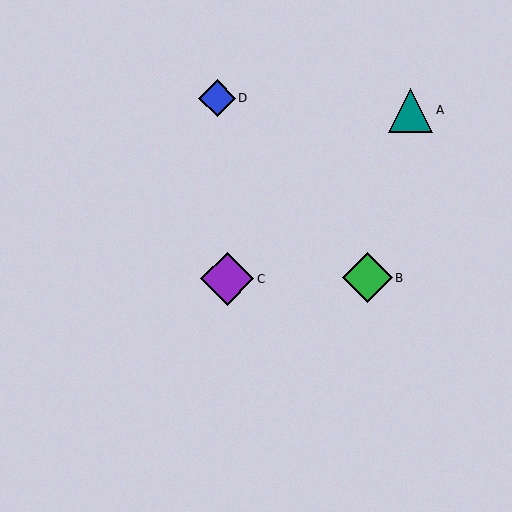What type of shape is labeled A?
Shape A is a teal triangle.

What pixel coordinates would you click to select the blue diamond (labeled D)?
Click at (217, 98) to select the blue diamond D.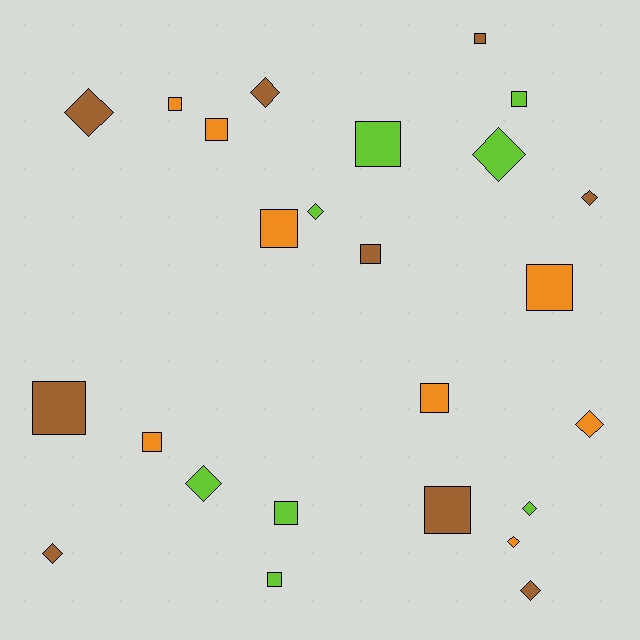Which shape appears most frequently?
Square, with 14 objects.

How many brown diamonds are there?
There are 5 brown diamonds.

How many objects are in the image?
There are 25 objects.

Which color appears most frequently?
Brown, with 9 objects.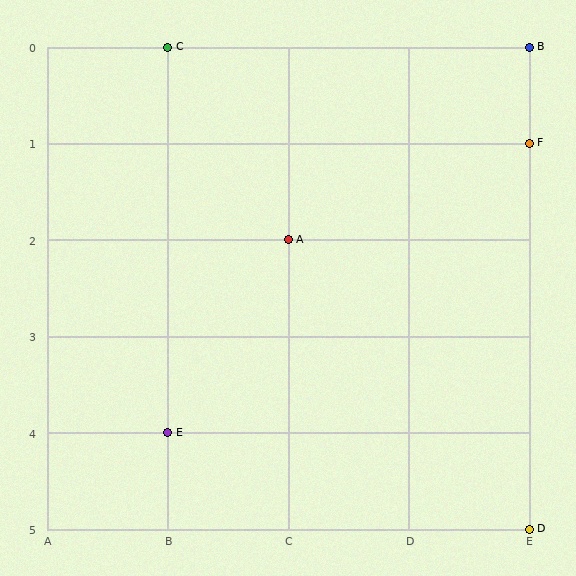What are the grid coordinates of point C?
Point C is at grid coordinates (B, 0).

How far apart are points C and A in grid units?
Points C and A are 1 column and 2 rows apart (about 2.2 grid units diagonally).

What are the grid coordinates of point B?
Point B is at grid coordinates (E, 0).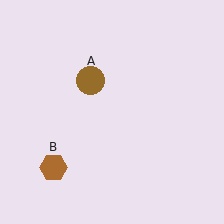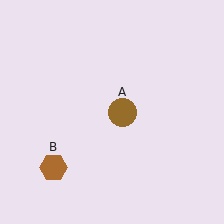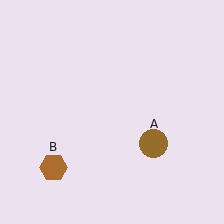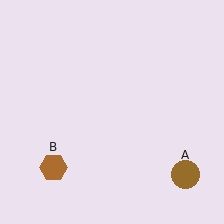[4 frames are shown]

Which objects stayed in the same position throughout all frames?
Brown hexagon (object B) remained stationary.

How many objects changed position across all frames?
1 object changed position: brown circle (object A).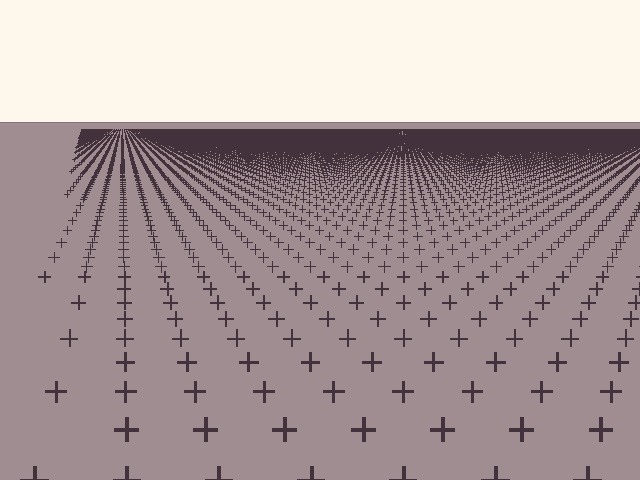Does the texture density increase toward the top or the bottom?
Density increases toward the top.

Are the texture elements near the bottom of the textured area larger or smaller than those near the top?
Larger. Near the bottom, elements are closer to the viewer and appear at a bigger on-screen size.